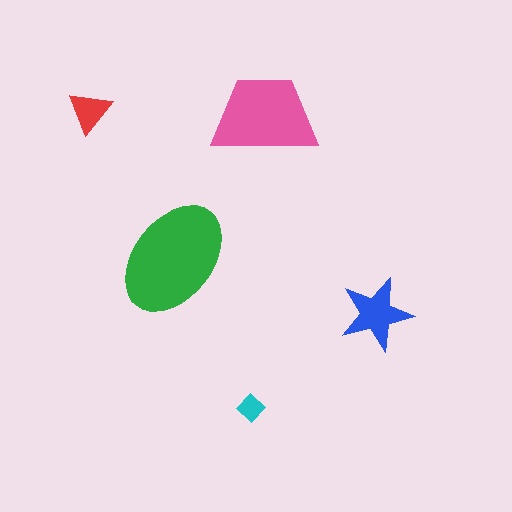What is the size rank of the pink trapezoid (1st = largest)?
2nd.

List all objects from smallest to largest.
The cyan diamond, the red triangle, the blue star, the pink trapezoid, the green ellipse.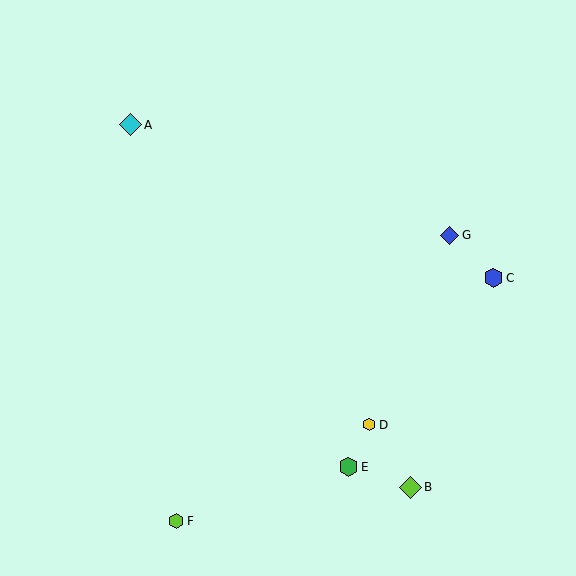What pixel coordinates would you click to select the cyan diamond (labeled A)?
Click at (130, 125) to select the cyan diamond A.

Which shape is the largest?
The cyan diamond (labeled A) is the largest.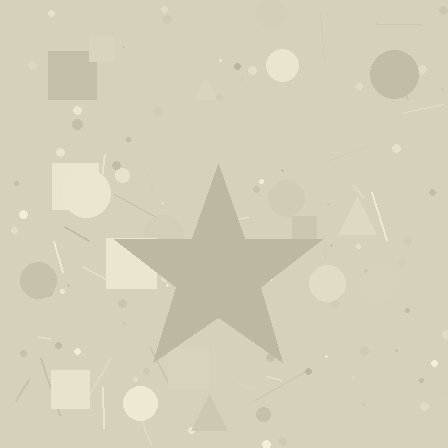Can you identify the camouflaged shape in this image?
The camouflaged shape is a star.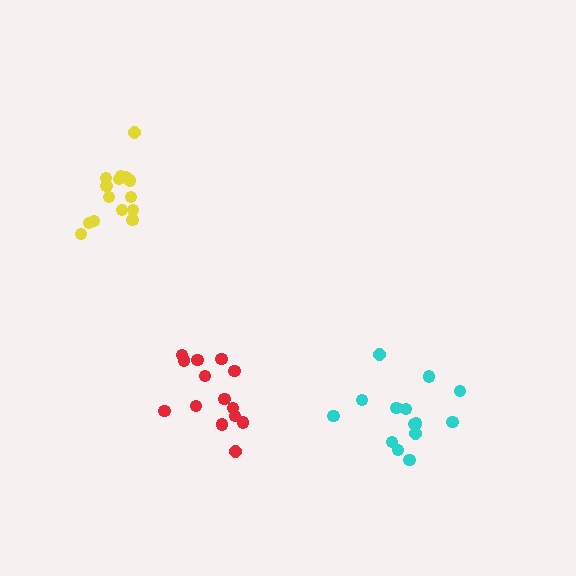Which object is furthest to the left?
The yellow cluster is leftmost.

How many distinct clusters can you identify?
There are 3 distinct clusters.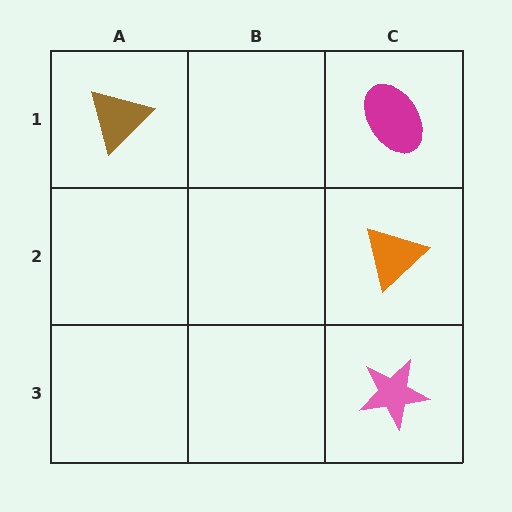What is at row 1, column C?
A magenta ellipse.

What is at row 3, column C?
A pink star.